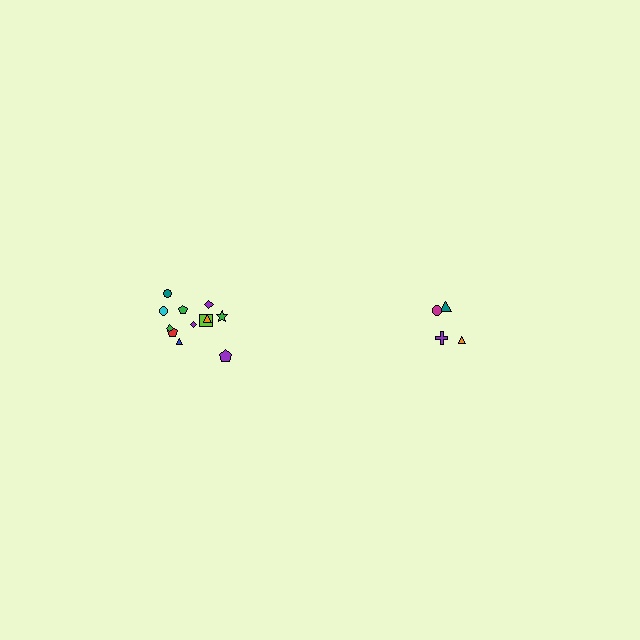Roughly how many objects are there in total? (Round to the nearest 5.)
Roughly 15 objects in total.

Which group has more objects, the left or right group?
The left group.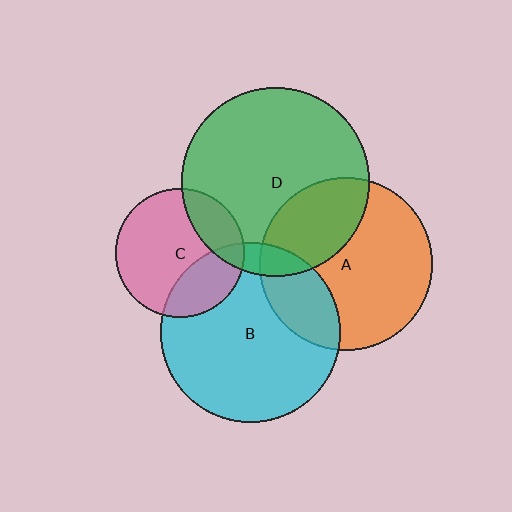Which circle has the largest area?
Circle D (green).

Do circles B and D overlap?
Yes.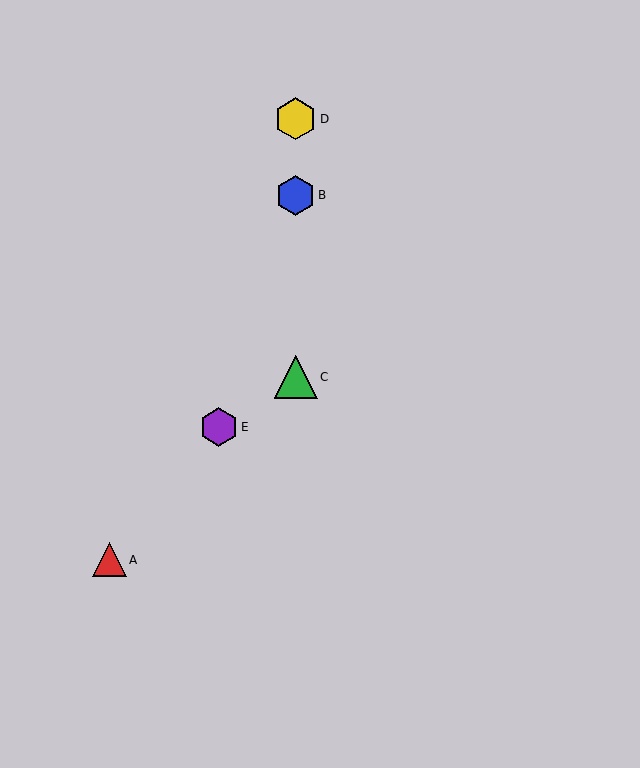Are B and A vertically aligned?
No, B is at x≈296 and A is at x≈109.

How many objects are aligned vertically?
3 objects (B, C, D) are aligned vertically.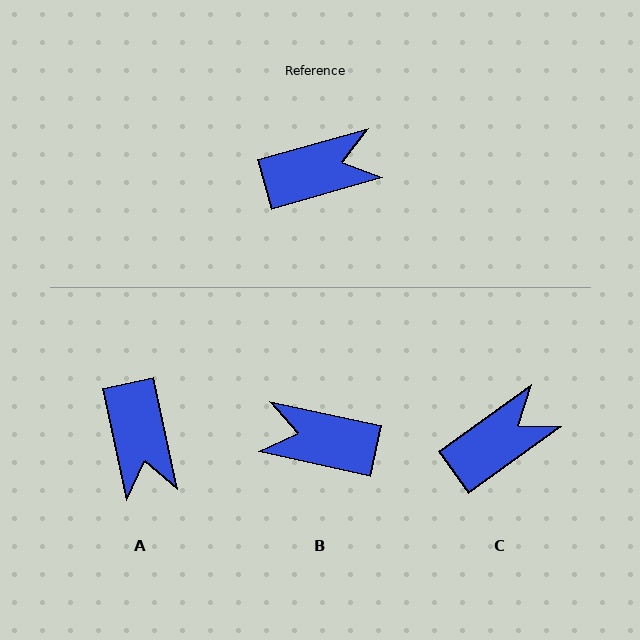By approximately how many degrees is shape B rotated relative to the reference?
Approximately 152 degrees counter-clockwise.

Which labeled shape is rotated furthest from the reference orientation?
B, about 152 degrees away.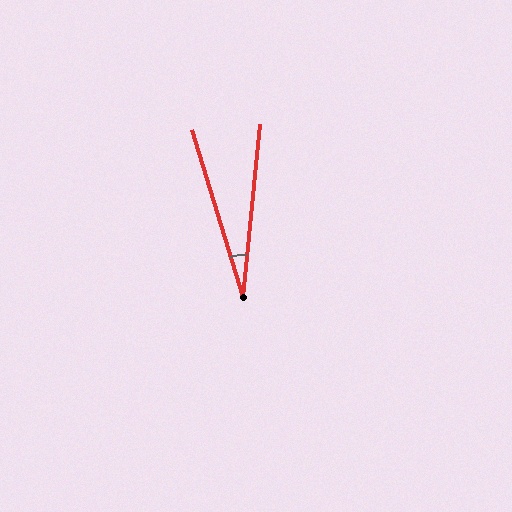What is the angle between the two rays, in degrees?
Approximately 23 degrees.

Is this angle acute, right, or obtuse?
It is acute.